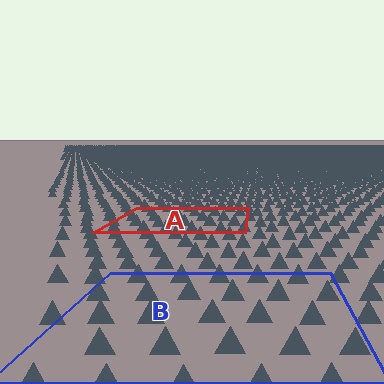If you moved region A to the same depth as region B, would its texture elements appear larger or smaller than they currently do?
They would appear larger. At a closer depth, the same texture elements are projected at a bigger on-screen size.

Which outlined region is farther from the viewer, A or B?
Region A is farther from the viewer — the texture elements inside it appear smaller and more densely packed.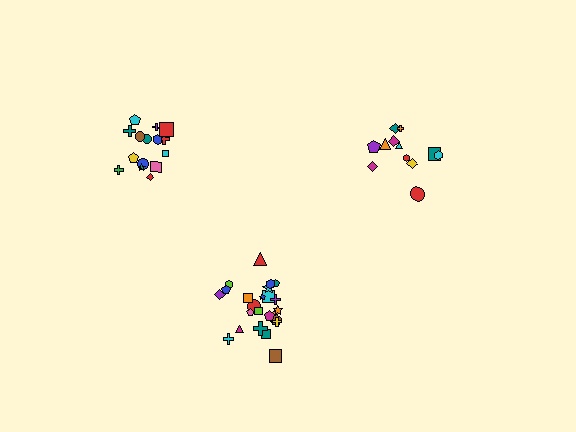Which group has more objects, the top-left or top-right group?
The top-left group.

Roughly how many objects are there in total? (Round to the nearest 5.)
Roughly 50 objects in total.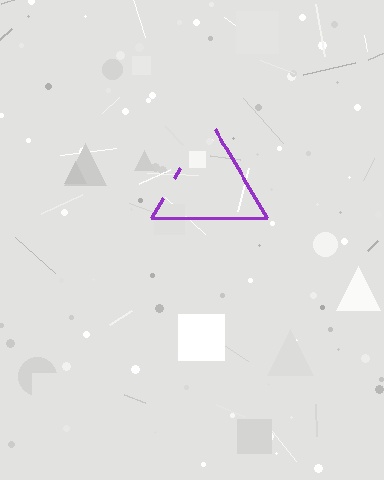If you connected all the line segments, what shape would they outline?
They would outline a triangle.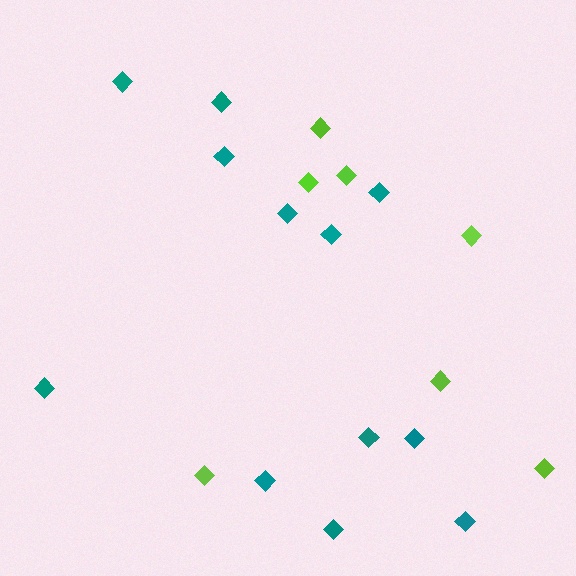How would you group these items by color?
There are 2 groups: one group of lime diamonds (7) and one group of teal diamonds (12).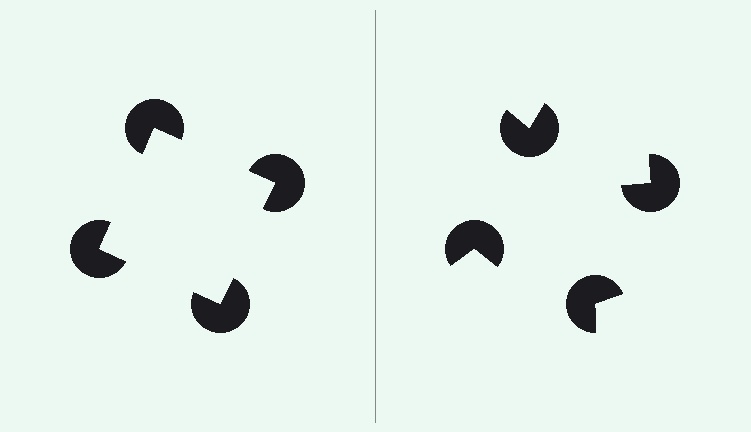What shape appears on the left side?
An illusory square.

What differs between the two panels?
The pac-man discs are positioned identically on both sides; only the wedge orientations differ. On the left they align to a square; on the right they are misaligned.